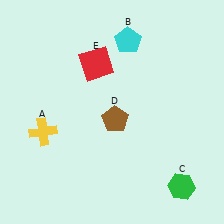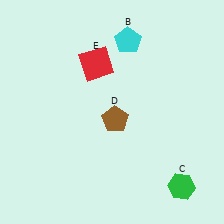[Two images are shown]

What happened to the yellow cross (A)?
The yellow cross (A) was removed in Image 2. It was in the bottom-left area of Image 1.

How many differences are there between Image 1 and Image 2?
There is 1 difference between the two images.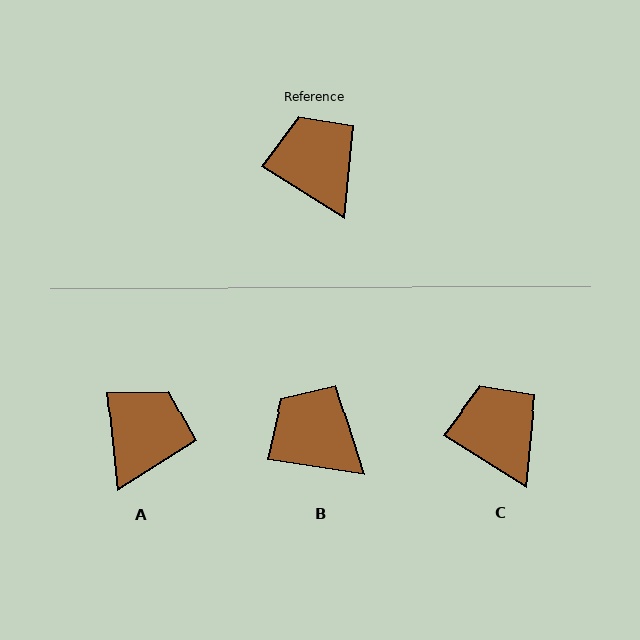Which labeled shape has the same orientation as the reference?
C.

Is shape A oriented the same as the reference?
No, it is off by about 52 degrees.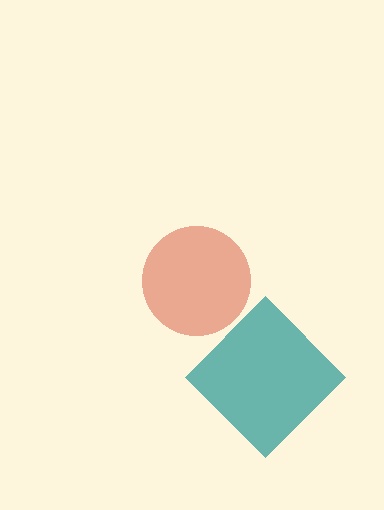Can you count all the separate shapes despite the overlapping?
Yes, there are 2 separate shapes.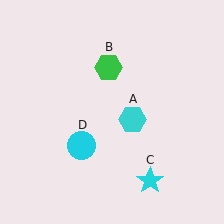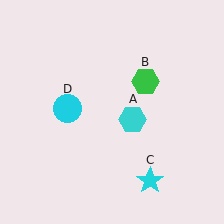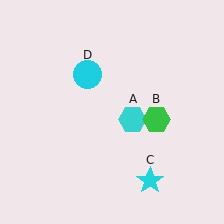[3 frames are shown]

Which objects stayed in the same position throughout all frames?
Cyan hexagon (object A) and cyan star (object C) remained stationary.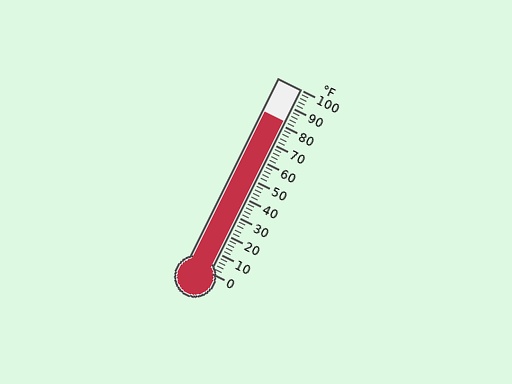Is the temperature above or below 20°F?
The temperature is above 20°F.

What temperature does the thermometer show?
The thermometer shows approximately 82°F.